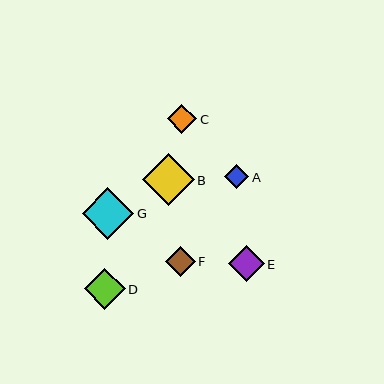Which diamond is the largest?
Diamond B is the largest with a size of approximately 52 pixels.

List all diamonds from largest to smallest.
From largest to smallest: B, G, D, E, F, C, A.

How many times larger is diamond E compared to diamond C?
Diamond E is approximately 1.2 times the size of diamond C.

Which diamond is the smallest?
Diamond A is the smallest with a size of approximately 24 pixels.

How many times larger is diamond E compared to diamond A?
Diamond E is approximately 1.5 times the size of diamond A.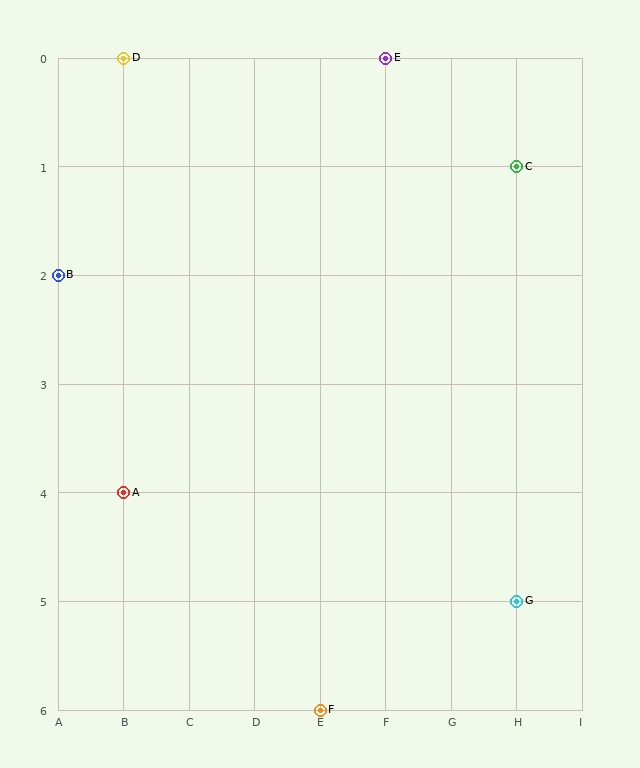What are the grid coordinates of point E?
Point E is at grid coordinates (F, 0).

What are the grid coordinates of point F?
Point F is at grid coordinates (E, 6).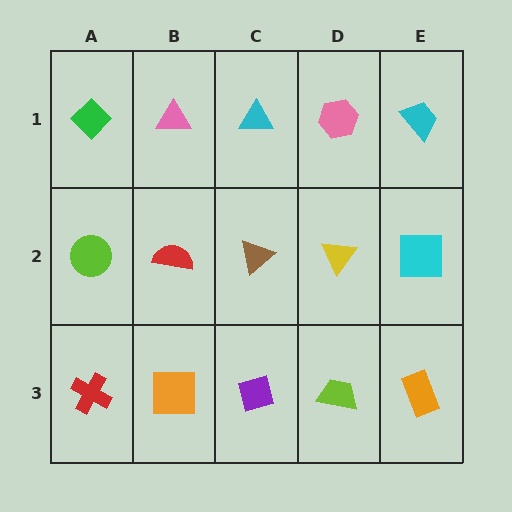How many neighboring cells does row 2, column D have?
4.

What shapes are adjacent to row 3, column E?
A cyan square (row 2, column E), a lime trapezoid (row 3, column D).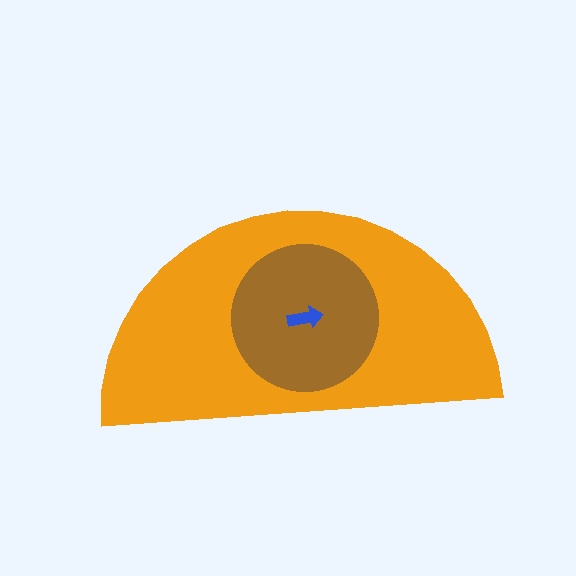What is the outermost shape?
The orange semicircle.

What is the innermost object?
The blue arrow.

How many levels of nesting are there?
3.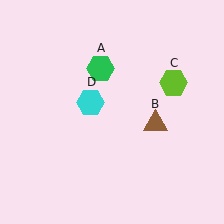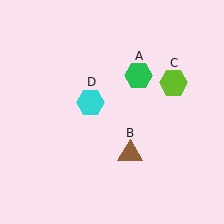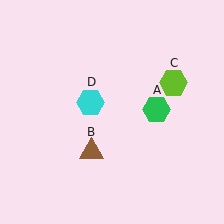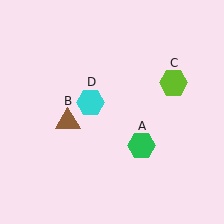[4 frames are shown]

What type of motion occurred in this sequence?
The green hexagon (object A), brown triangle (object B) rotated clockwise around the center of the scene.